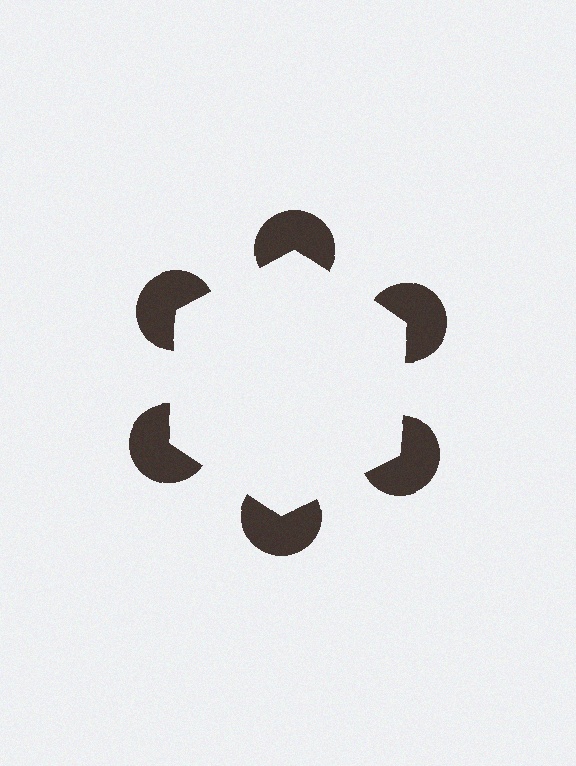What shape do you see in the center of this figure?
An illusory hexagon — its edges are inferred from the aligned wedge cuts in the pac-man discs, not physically drawn.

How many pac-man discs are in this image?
There are 6 — one at each vertex of the illusory hexagon.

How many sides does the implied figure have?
6 sides.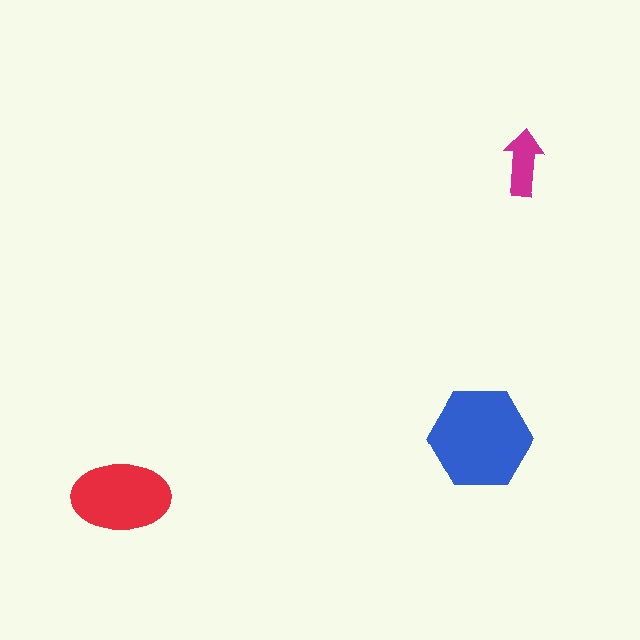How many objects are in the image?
There are 3 objects in the image.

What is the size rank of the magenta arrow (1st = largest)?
3rd.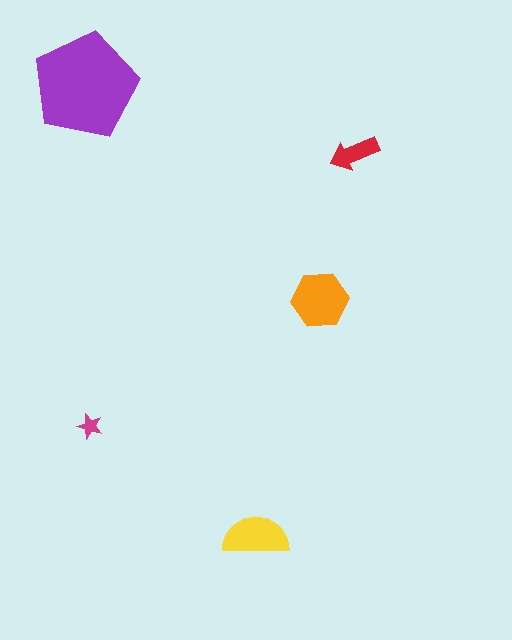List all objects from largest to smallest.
The purple pentagon, the orange hexagon, the yellow semicircle, the red arrow, the magenta star.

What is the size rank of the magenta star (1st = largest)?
5th.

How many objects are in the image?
There are 5 objects in the image.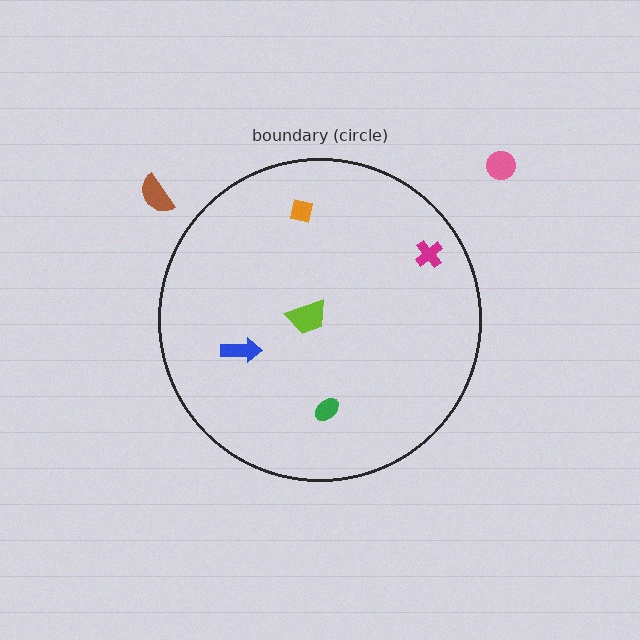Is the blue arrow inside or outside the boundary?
Inside.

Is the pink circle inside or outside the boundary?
Outside.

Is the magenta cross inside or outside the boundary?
Inside.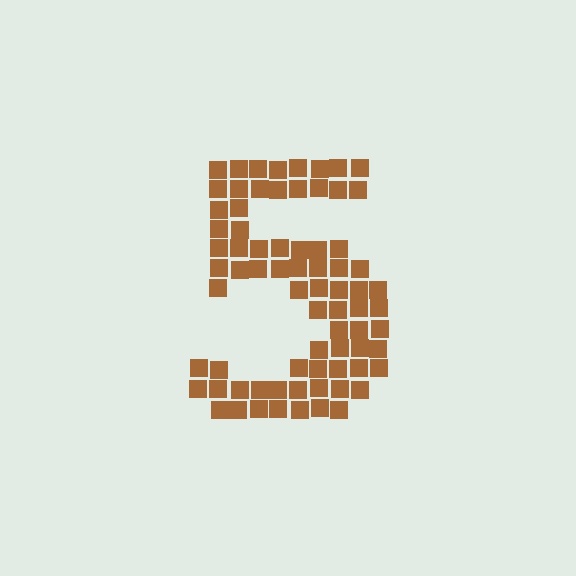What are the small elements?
The small elements are squares.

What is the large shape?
The large shape is the digit 5.